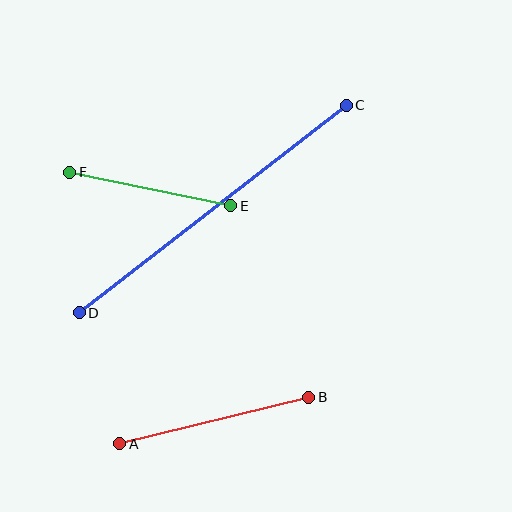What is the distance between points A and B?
The distance is approximately 195 pixels.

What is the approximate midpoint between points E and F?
The midpoint is at approximately (150, 189) pixels.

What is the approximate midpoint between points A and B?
The midpoint is at approximately (214, 420) pixels.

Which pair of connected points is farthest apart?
Points C and D are farthest apart.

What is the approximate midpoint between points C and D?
The midpoint is at approximately (213, 209) pixels.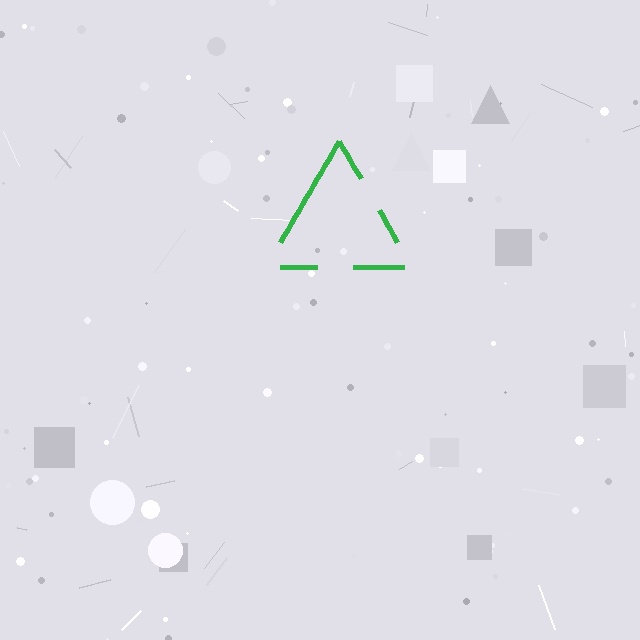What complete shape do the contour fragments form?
The contour fragments form a triangle.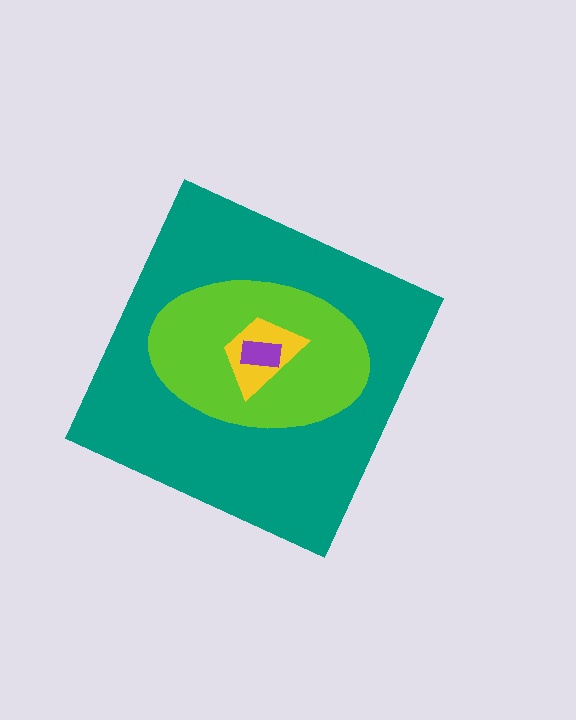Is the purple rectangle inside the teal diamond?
Yes.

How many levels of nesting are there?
4.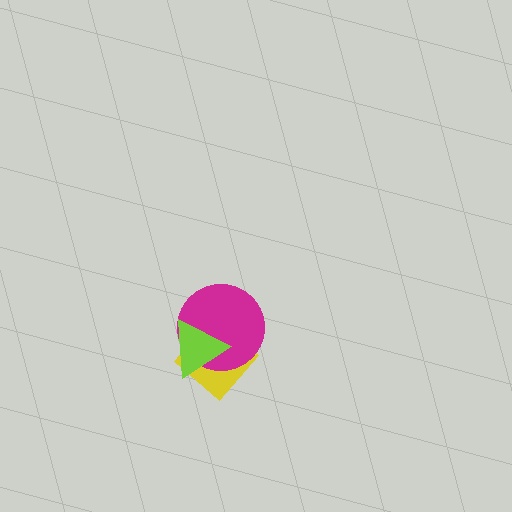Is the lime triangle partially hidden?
No, no other shape covers it.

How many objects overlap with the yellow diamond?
2 objects overlap with the yellow diamond.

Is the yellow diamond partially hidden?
Yes, it is partially covered by another shape.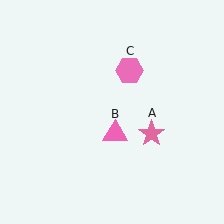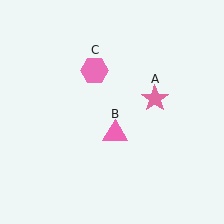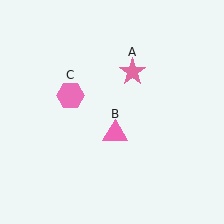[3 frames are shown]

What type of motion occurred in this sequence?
The pink star (object A), pink hexagon (object C) rotated counterclockwise around the center of the scene.